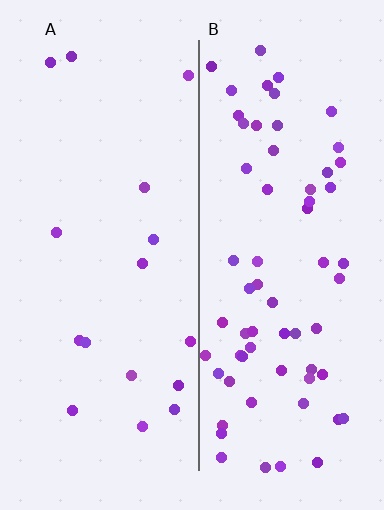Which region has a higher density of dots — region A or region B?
B (the right).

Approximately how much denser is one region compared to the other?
Approximately 4.0× — region B over region A.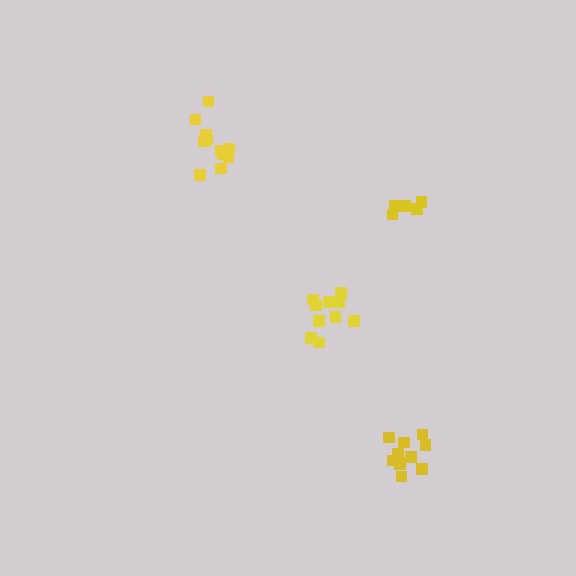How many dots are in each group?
Group 1: 10 dots, Group 2: 10 dots, Group 3: 5 dots, Group 4: 11 dots (36 total).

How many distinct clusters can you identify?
There are 4 distinct clusters.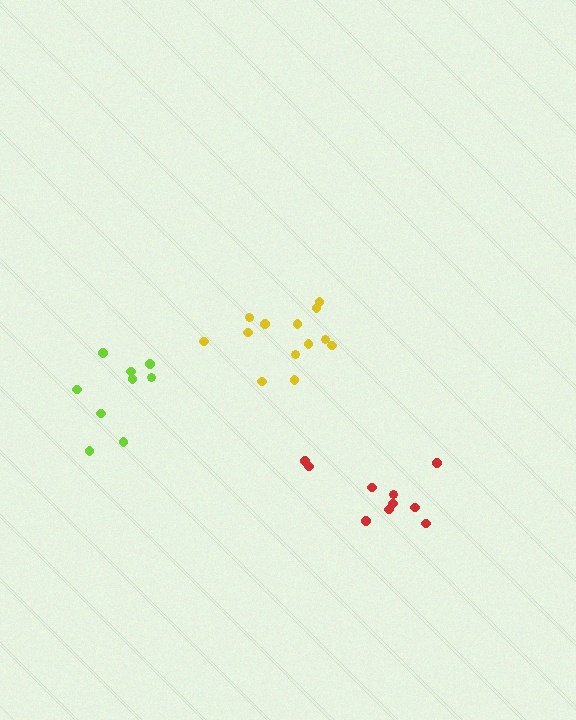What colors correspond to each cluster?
The clusters are colored: yellow, red, lime.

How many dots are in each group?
Group 1: 13 dots, Group 2: 10 dots, Group 3: 9 dots (32 total).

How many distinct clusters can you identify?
There are 3 distinct clusters.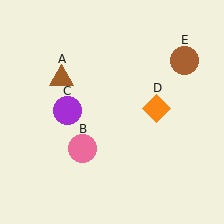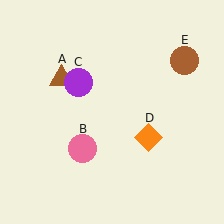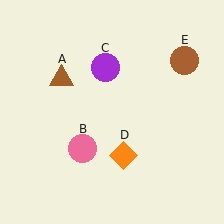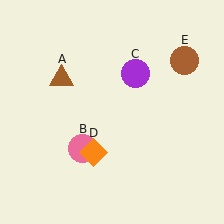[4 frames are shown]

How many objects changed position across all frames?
2 objects changed position: purple circle (object C), orange diamond (object D).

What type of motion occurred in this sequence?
The purple circle (object C), orange diamond (object D) rotated clockwise around the center of the scene.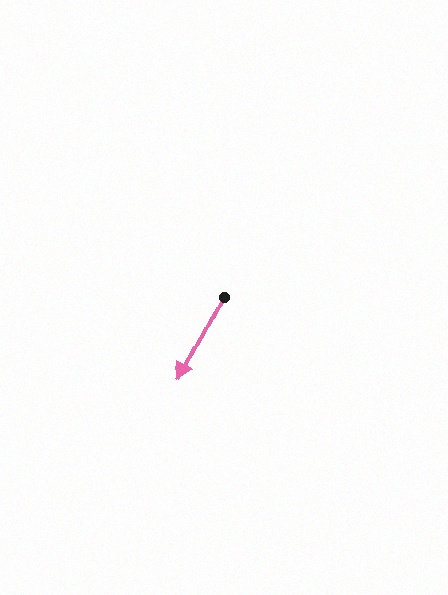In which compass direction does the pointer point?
Southwest.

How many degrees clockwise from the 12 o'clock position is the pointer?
Approximately 207 degrees.